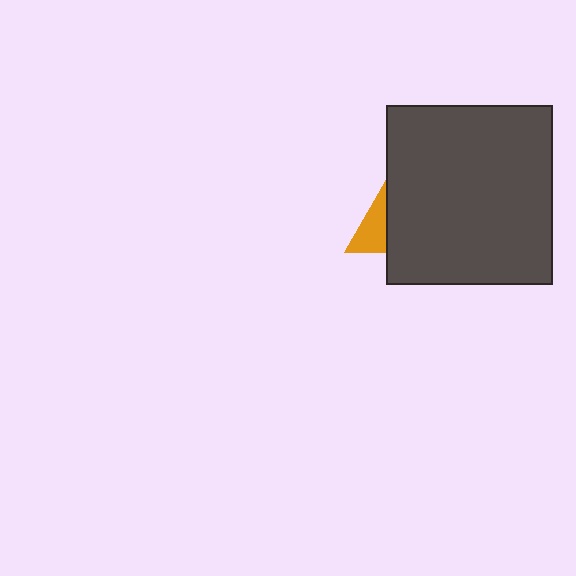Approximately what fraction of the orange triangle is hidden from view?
Roughly 70% of the orange triangle is hidden behind the dark gray rectangle.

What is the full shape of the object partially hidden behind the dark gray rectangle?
The partially hidden object is an orange triangle.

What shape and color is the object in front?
The object in front is a dark gray rectangle.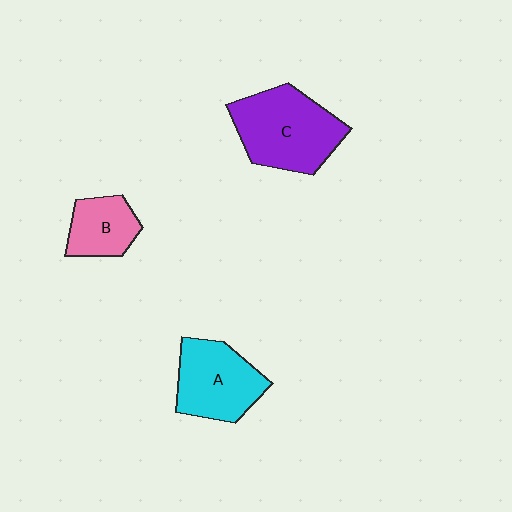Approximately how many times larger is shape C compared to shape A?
Approximately 1.3 times.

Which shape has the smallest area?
Shape B (pink).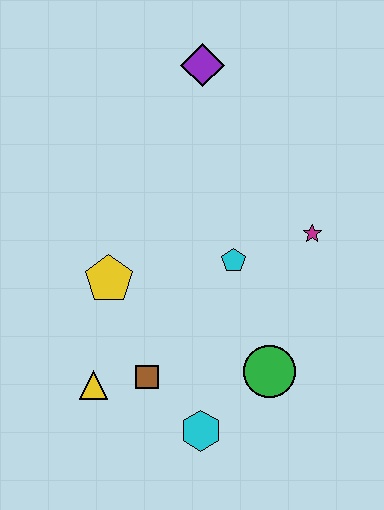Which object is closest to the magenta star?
The cyan pentagon is closest to the magenta star.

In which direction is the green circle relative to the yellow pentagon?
The green circle is to the right of the yellow pentagon.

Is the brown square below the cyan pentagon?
Yes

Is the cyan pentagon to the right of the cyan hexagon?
Yes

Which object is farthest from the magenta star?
The yellow triangle is farthest from the magenta star.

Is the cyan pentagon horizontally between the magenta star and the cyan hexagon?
Yes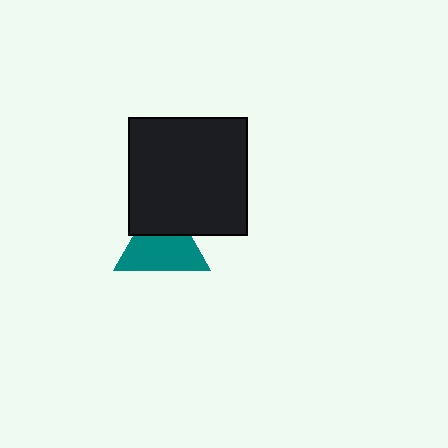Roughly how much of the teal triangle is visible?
Most of it is visible (roughly 66%).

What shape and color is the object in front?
The object in front is a black square.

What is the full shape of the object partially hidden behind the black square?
The partially hidden object is a teal triangle.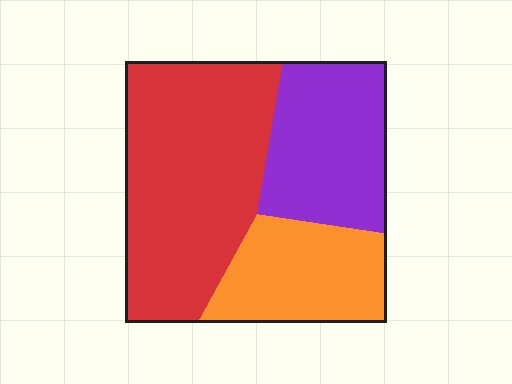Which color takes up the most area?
Red, at roughly 50%.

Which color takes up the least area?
Orange, at roughly 25%.